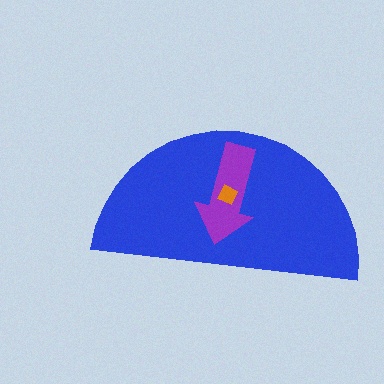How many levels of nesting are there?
3.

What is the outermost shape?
The blue semicircle.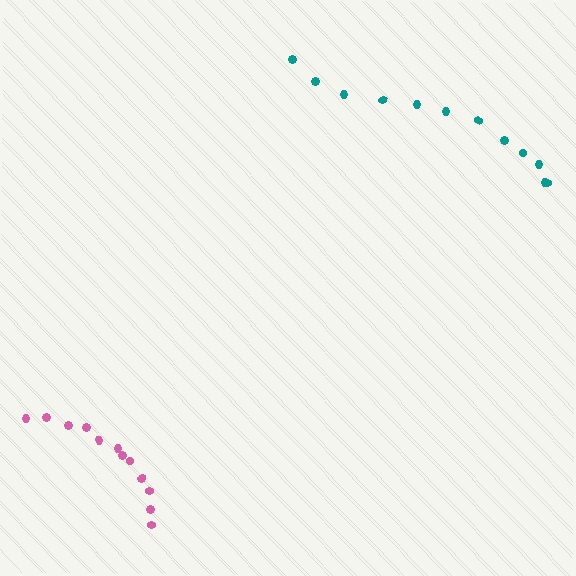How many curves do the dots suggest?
There are 2 distinct paths.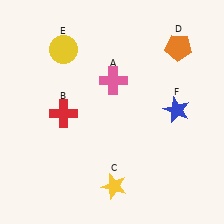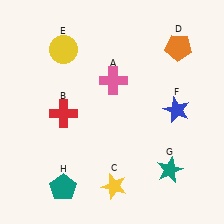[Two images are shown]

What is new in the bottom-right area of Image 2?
A teal star (G) was added in the bottom-right area of Image 2.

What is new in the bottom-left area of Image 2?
A teal pentagon (H) was added in the bottom-left area of Image 2.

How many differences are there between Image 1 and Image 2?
There are 2 differences between the two images.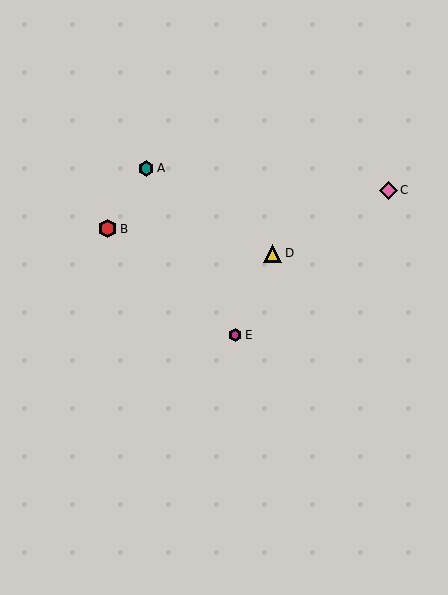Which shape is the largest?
The red hexagon (labeled B) is the largest.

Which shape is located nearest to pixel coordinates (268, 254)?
The yellow triangle (labeled D) at (273, 253) is nearest to that location.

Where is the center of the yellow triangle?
The center of the yellow triangle is at (273, 253).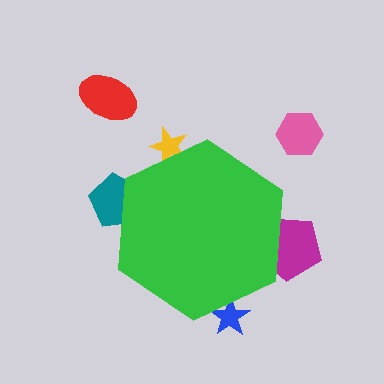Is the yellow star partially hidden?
Yes, the yellow star is partially hidden behind the green hexagon.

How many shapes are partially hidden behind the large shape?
4 shapes are partially hidden.